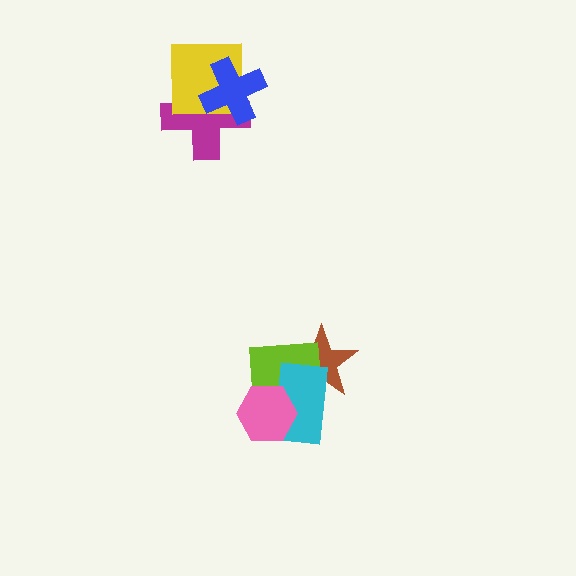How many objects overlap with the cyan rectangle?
3 objects overlap with the cyan rectangle.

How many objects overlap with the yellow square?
2 objects overlap with the yellow square.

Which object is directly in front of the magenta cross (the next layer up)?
The yellow square is directly in front of the magenta cross.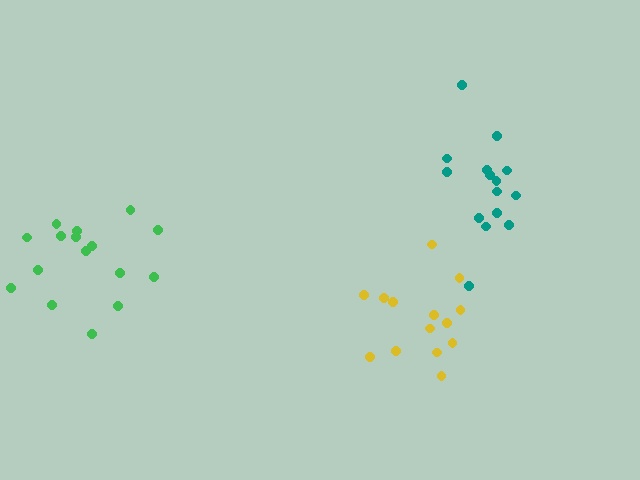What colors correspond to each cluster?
The clusters are colored: yellow, teal, green.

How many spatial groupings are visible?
There are 3 spatial groupings.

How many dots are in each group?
Group 1: 14 dots, Group 2: 15 dots, Group 3: 16 dots (45 total).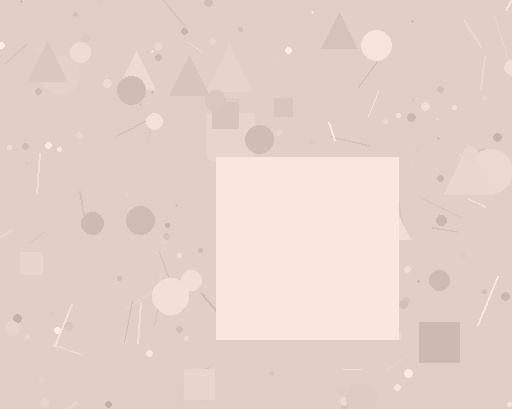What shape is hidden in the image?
A square is hidden in the image.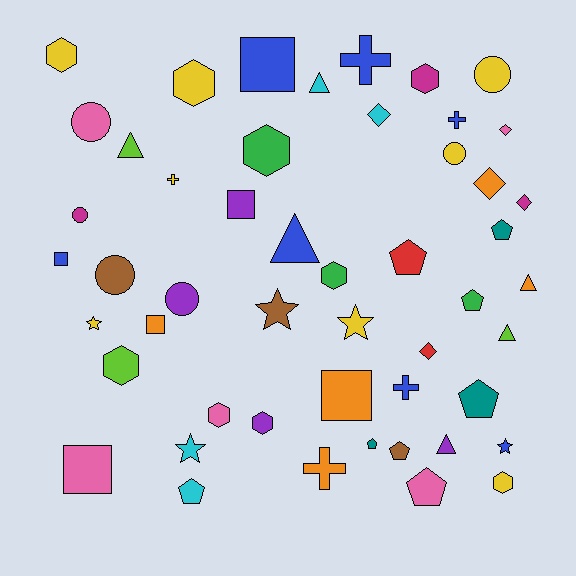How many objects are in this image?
There are 50 objects.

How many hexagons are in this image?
There are 9 hexagons.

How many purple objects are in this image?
There are 4 purple objects.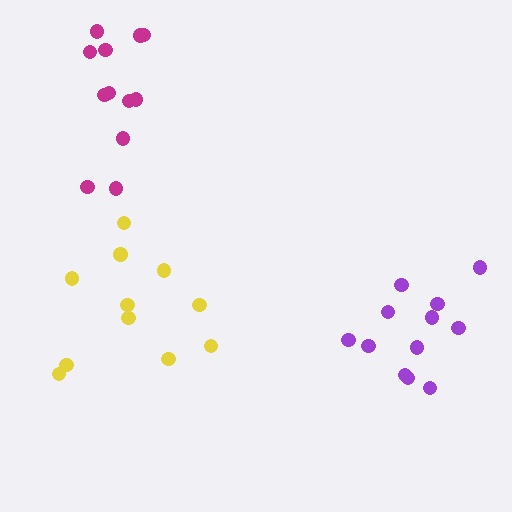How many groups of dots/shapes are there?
There are 3 groups.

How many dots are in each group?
Group 1: 12 dots, Group 2: 11 dots, Group 3: 12 dots (35 total).